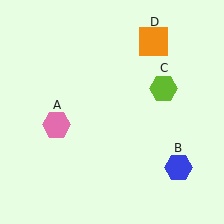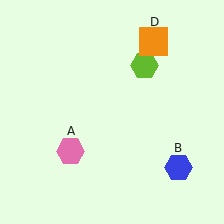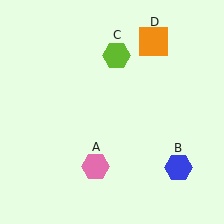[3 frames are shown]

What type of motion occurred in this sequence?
The pink hexagon (object A), lime hexagon (object C) rotated counterclockwise around the center of the scene.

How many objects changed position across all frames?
2 objects changed position: pink hexagon (object A), lime hexagon (object C).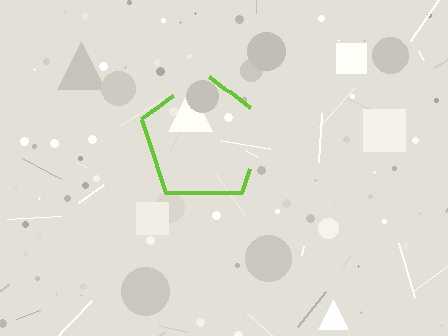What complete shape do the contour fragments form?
The contour fragments form a pentagon.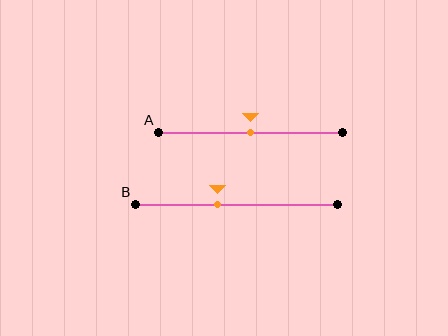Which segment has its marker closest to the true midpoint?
Segment A has its marker closest to the true midpoint.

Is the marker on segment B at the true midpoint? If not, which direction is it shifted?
No, the marker on segment B is shifted to the left by about 9% of the segment length.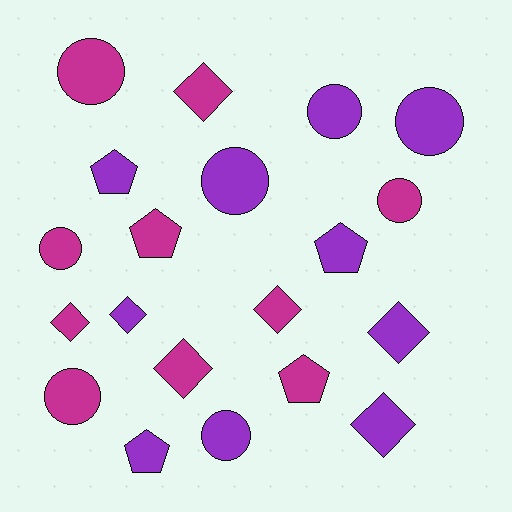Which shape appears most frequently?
Circle, with 8 objects.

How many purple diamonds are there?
There are 3 purple diamonds.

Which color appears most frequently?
Purple, with 10 objects.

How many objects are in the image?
There are 20 objects.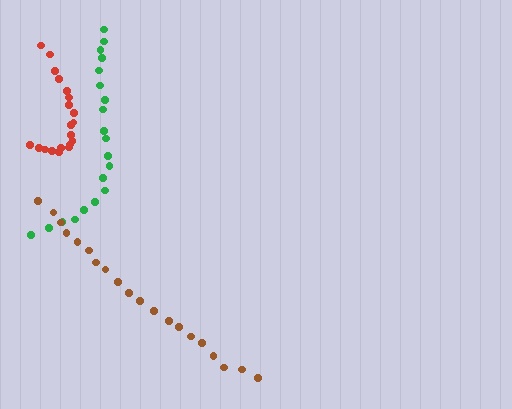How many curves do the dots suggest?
There are 3 distinct paths.